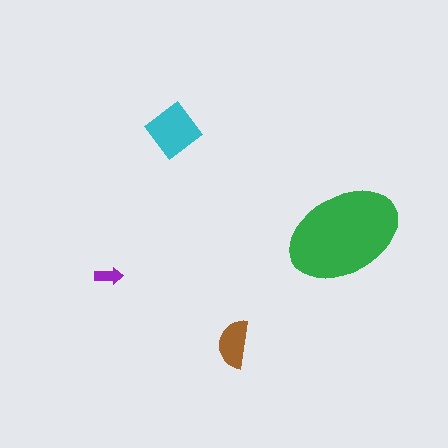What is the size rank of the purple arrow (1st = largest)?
4th.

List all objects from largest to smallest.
The green ellipse, the cyan diamond, the brown semicircle, the purple arrow.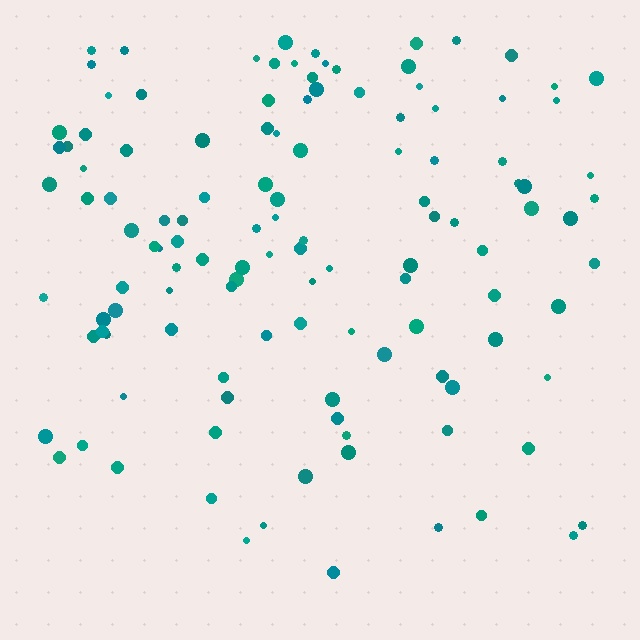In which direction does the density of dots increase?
From bottom to top, with the top side densest.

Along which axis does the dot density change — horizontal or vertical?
Vertical.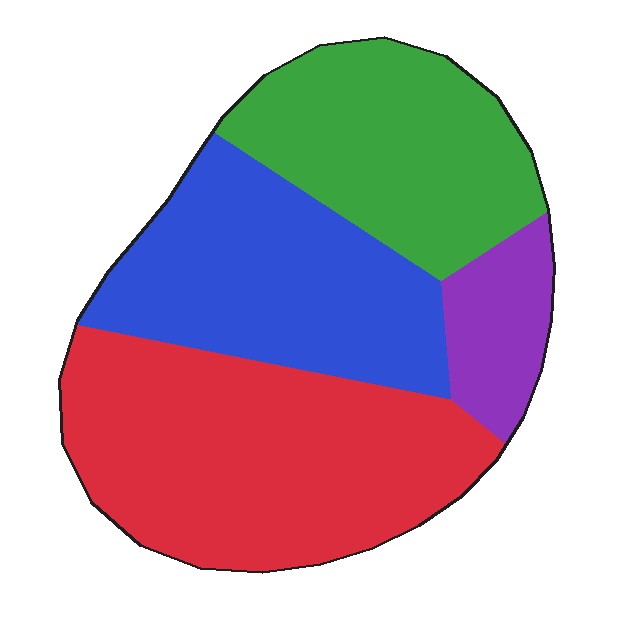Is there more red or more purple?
Red.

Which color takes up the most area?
Red, at roughly 40%.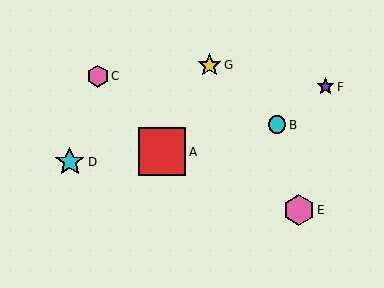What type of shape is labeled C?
Shape C is a pink hexagon.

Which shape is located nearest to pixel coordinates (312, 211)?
The pink hexagon (labeled E) at (299, 210) is nearest to that location.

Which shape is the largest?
The red square (labeled A) is the largest.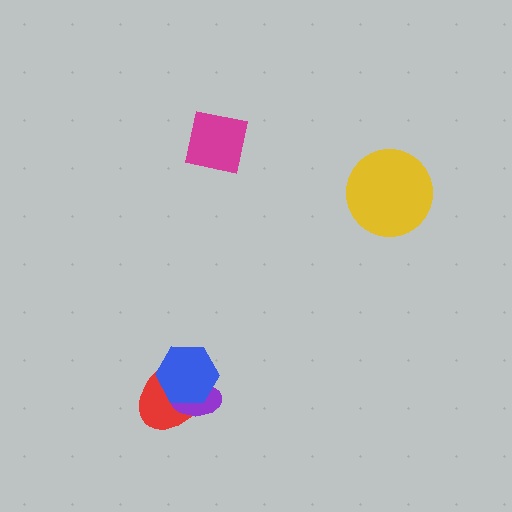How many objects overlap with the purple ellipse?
2 objects overlap with the purple ellipse.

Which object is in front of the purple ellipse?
The blue hexagon is in front of the purple ellipse.